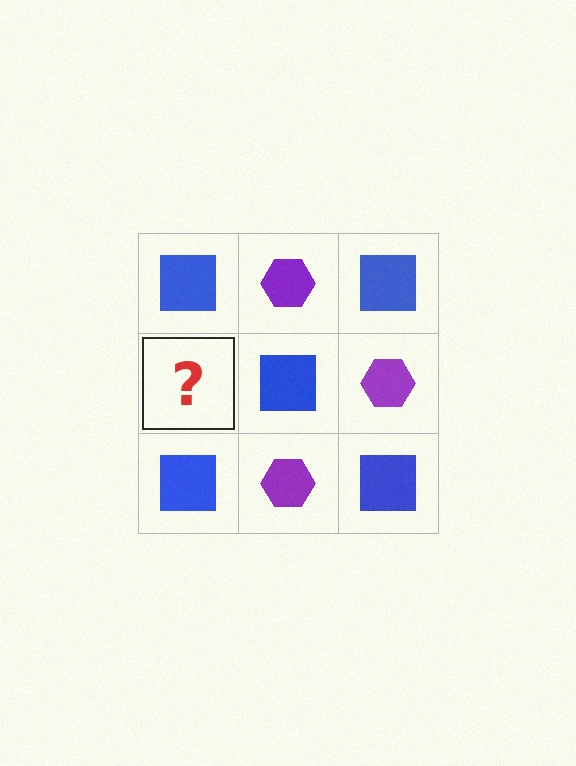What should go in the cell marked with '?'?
The missing cell should contain a purple hexagon.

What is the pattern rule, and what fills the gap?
The rule is that it alternates blue square and purple hexagon in a checkerboard pattern. The gap should be filled with a purple hexagon.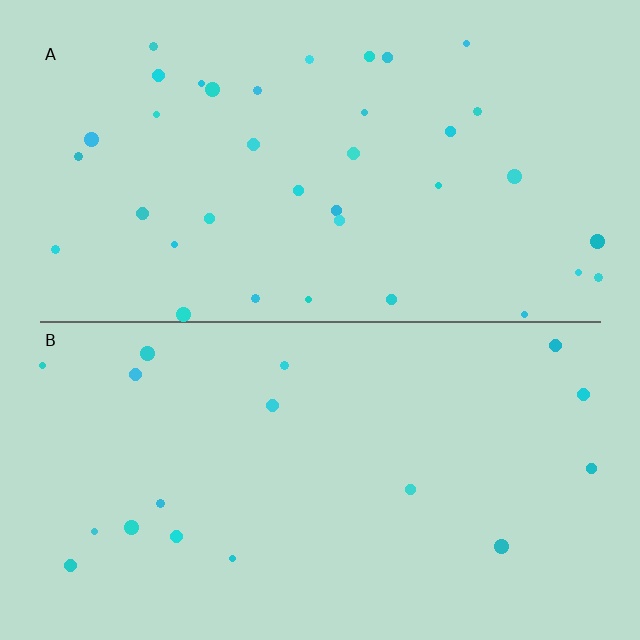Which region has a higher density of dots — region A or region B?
A (the top).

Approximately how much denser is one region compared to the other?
Approximately 2.2× — region A over region B.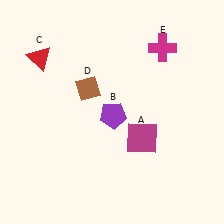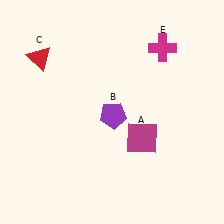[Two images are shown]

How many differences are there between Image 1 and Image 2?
There is 1 difference between the two images.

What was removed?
The brown diamond (D) was removed in Image 2.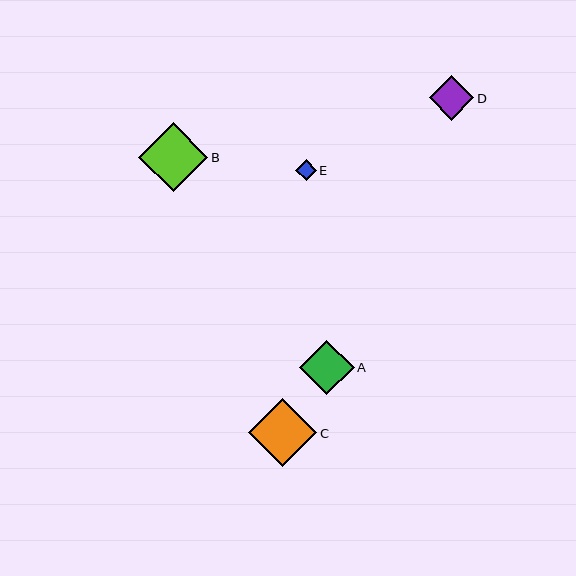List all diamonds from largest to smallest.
From largest to smallest: B, C, A, D, E.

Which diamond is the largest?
Diamond B is the largest with a size of approximately 69 pixels.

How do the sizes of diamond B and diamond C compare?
Diamond B and diamond C are approximately the same size.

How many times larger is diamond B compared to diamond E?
Diamond B is approximately 3.3 times the size of diamond E.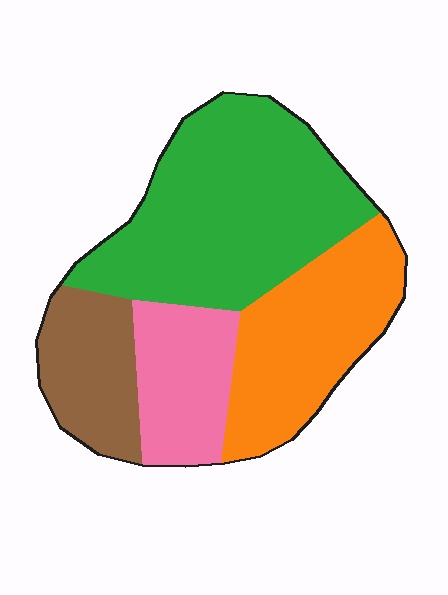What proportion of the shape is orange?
Orange covers roughly 25% of the shape.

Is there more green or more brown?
Green.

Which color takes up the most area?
Green, at roughly 40%.